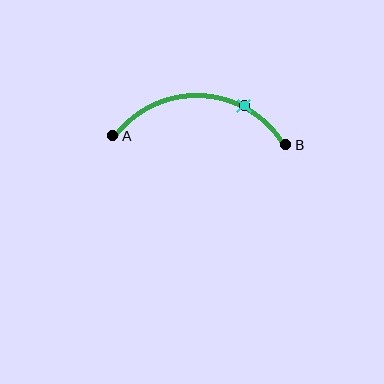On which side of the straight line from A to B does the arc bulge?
The arc bulges above the straight line connecting A and B.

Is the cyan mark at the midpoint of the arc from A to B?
No. The cyan mark lies on the arc but is closer to endpoint B. The arc midpoint would be at the point on the curve equidistant along the arc from both A and B.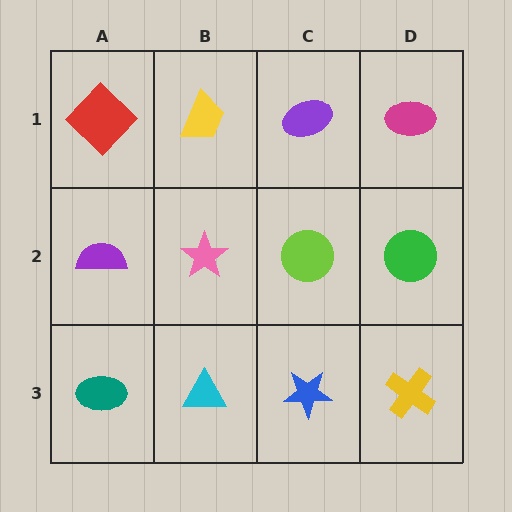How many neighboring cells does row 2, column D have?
3.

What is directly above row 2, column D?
A magenta ellipse.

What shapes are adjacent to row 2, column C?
A purple ellipse (row 1, column C), a blue star (row 3, column C), a pink star (row 2, column B), a green circle (row 2, column D).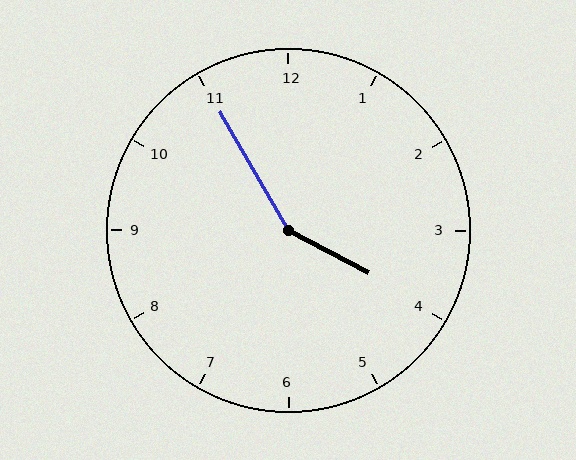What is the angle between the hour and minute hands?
Approximately 148 degrees.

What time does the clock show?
3:55.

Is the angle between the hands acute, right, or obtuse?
It is obtuse.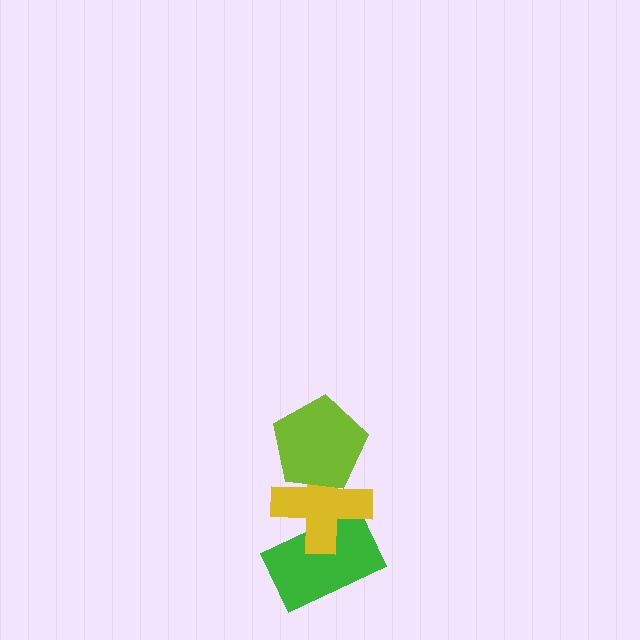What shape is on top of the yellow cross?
The lime pentagon is on top of the yellow cross.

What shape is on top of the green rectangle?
The yellow cross is on top of the green rectangle.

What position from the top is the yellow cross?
The yellow cross is 2nd from the top.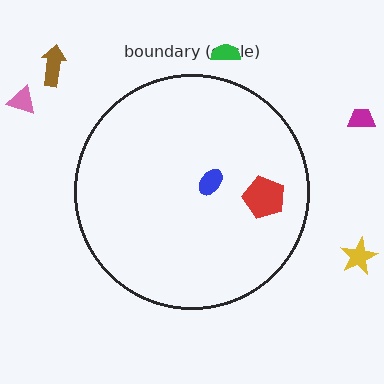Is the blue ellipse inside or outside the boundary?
Inside.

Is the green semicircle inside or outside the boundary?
Outside.